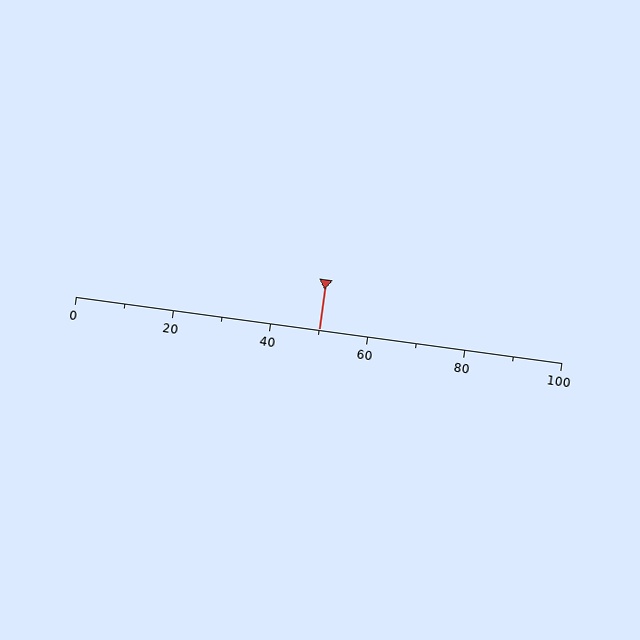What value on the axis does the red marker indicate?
The marker indicates approximately 50.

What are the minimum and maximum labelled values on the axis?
The axis runs from 0 to 100.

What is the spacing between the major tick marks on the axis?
The major ticks are spaced 20 apart.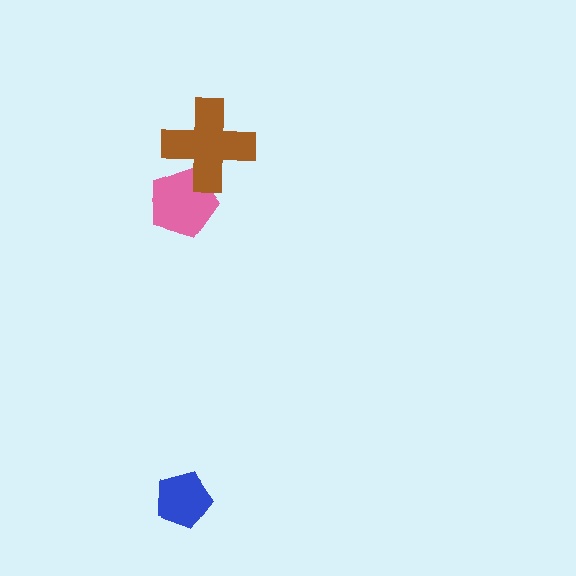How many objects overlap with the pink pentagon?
1 object overlaps with the pink pentagon.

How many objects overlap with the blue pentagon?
0 objects overlap with the blue pentagon.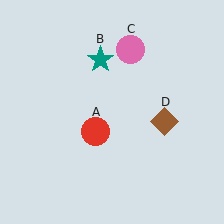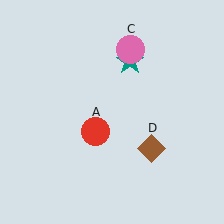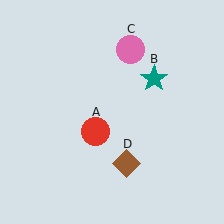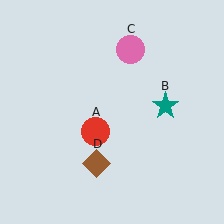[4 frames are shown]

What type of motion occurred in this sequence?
The teal star (object B), brown diamond (object D) rotated clockwise around the center of the scene.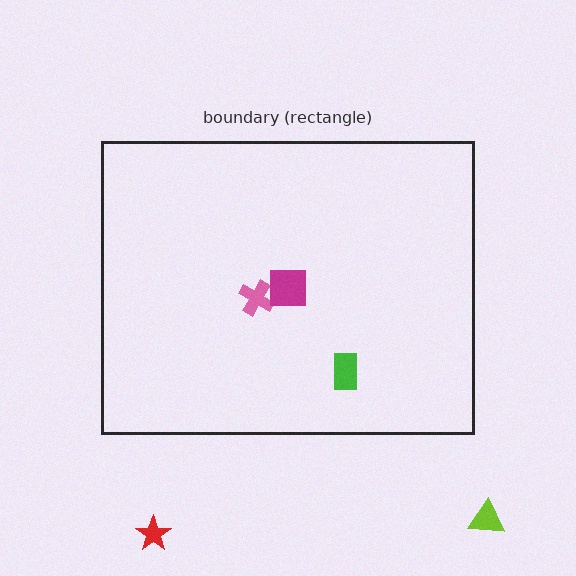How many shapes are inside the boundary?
3 inside, 2 outside.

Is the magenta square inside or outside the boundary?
Inside.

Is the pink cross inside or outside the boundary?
Inside.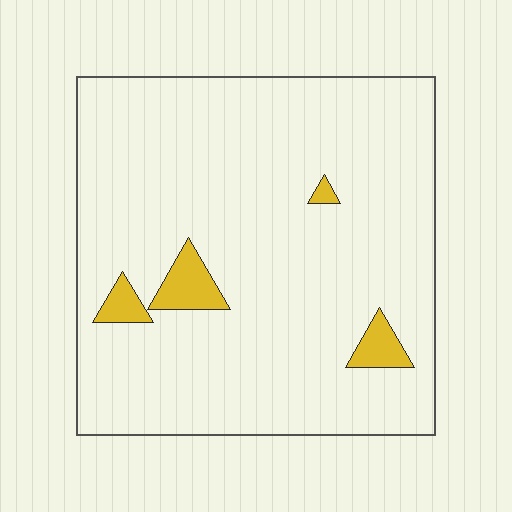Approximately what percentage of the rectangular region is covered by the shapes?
Approximately 5%.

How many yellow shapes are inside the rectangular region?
4.